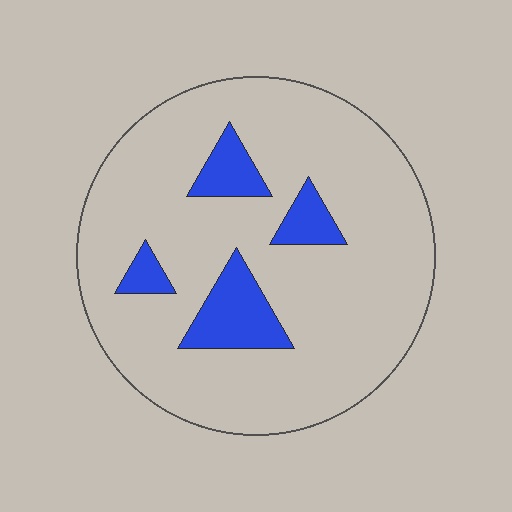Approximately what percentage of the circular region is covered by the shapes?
Approximately 15%.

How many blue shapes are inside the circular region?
4.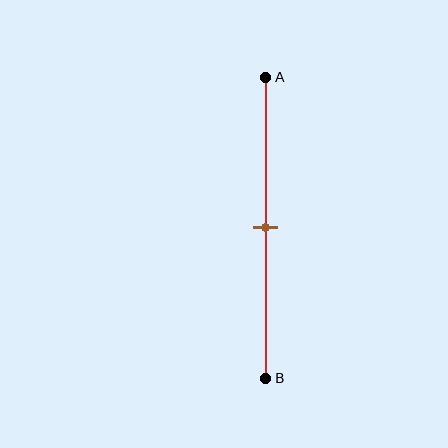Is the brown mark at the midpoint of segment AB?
Yes, the mark is approximately at the midpoint.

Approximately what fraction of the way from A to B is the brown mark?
The brown mark is approximately 50% of the way from A to B.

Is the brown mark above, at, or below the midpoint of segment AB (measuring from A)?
The brown mark is approximately at the midpoint of segment AB.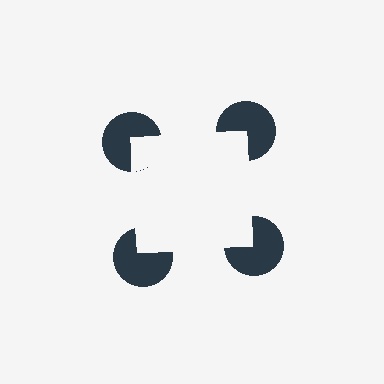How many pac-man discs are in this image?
There are 4 — one at each vertex of the illusory square.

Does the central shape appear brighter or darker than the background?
It typically appears slightly brighter than the background, even though no actual brightness change is drawn.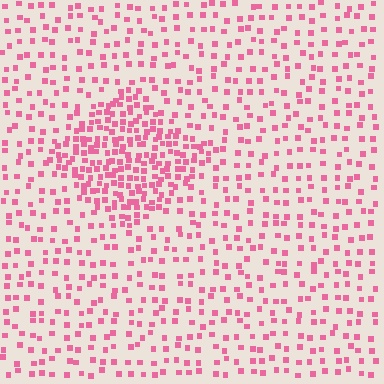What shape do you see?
I see a diamond.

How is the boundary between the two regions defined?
The boundary is defined by a change in element density (approximately 2.4x ratio). All elements are the same color, size, and shape.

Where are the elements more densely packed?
The elements are more densely packed inside the diamond boundary.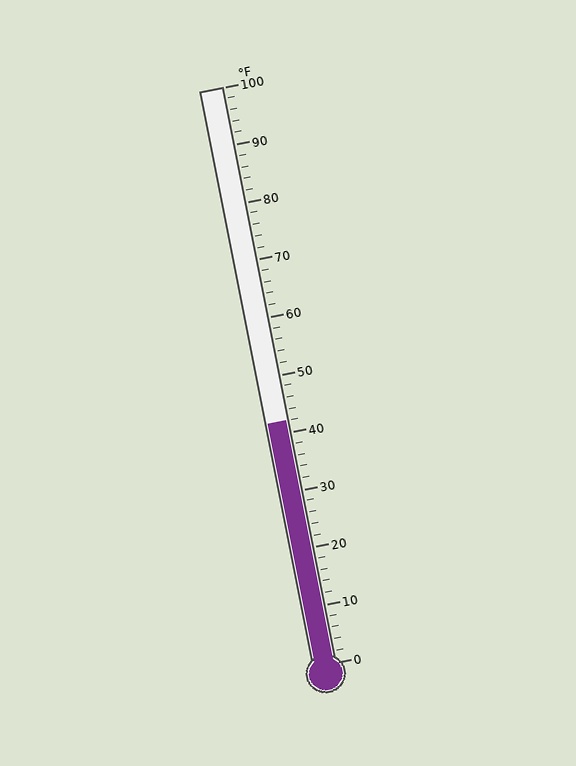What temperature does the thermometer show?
The thermometer shows approximately 42°F.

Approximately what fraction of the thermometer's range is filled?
The thermometer is filled to approximately 40% of its range.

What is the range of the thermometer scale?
The thermometer scale ranges from 0°F to 100°F.